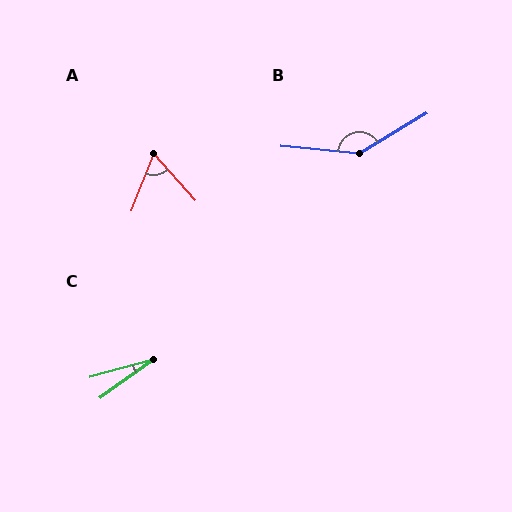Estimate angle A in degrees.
Approximately 64 degrees.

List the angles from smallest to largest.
C (20°), A (64°), B (144°).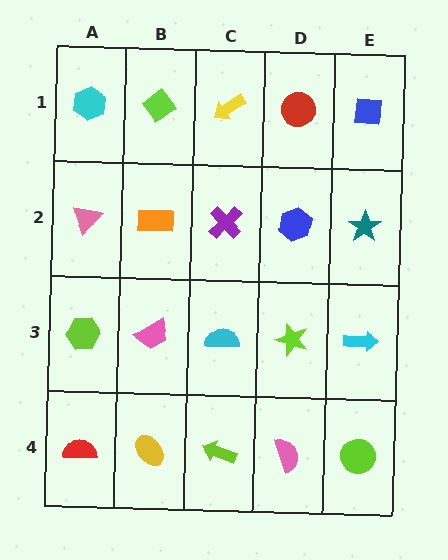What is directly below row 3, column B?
A yellow ellipse.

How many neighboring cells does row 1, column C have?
3.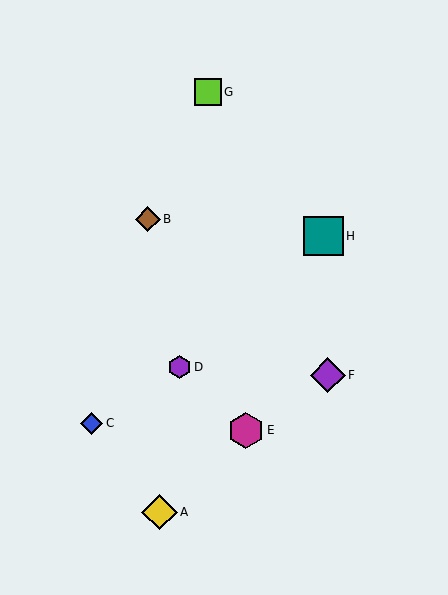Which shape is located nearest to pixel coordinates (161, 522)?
The yellow diamond (labeled A) at (159, 512) is nearest to that location.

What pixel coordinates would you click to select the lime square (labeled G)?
Click at (208, 92) to select the lime square G.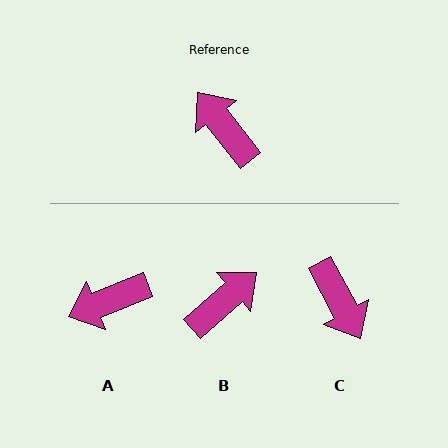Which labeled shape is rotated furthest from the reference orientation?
C, about 170 degrees away.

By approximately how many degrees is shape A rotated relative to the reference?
Approximately 74 degrees counter-clockwise.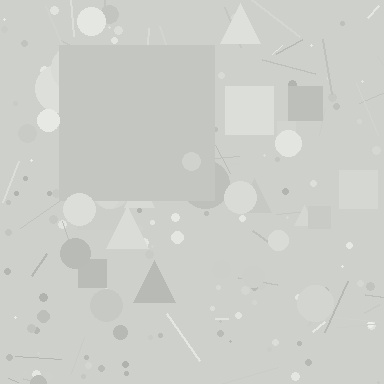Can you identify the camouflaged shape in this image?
The camouflaged shape is a square.